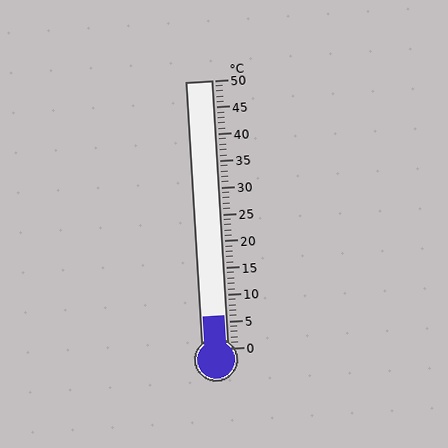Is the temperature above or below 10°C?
The temperature is below 10°C.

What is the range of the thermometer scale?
The thermometer scale ranges from 0°C to 50°C.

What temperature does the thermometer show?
The thermometer shows approximately 6°C.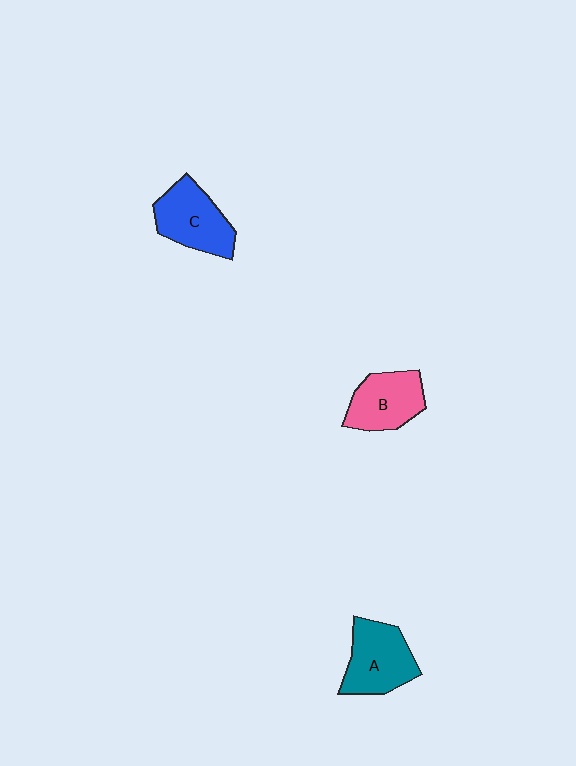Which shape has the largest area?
Shape A (teal).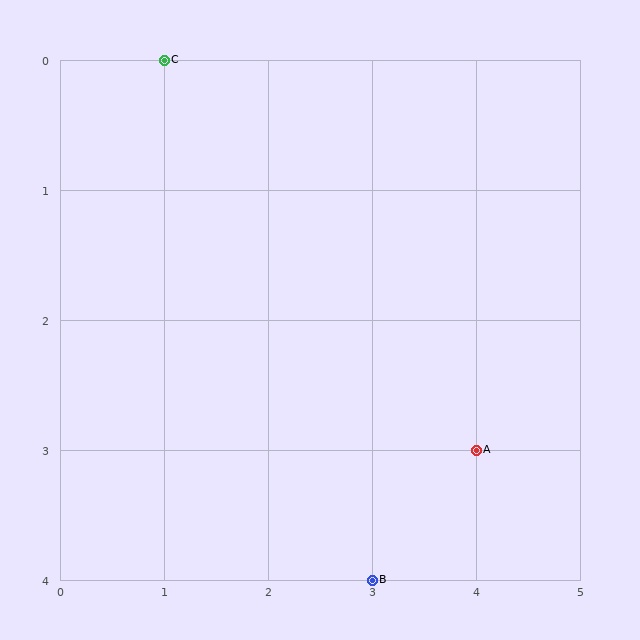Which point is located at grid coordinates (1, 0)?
Point C is at (1, 0).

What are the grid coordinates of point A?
Point A is at grid coordinates (4, 3).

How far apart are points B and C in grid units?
Points B and C are 2 columns and 4 rows apart (about 4.5 grid units diagonally).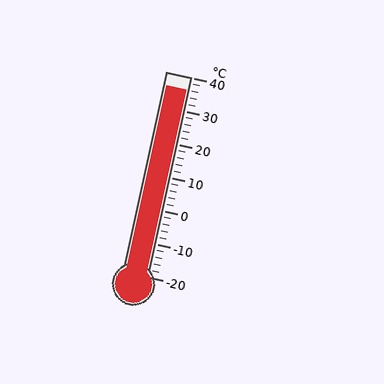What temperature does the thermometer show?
The thermometer shows approximately 36°C.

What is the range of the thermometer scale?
The thermometer scale ranges from -20°C to 40°C.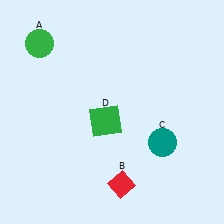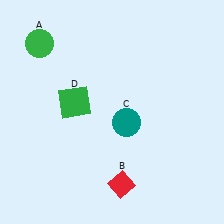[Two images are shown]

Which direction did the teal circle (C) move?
The teal circle (C) moved left.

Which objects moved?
The objects that moved are: the teal circle (C), the green square (D).